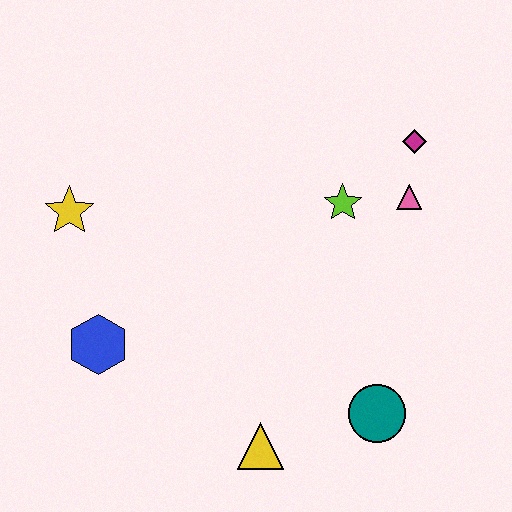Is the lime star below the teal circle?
No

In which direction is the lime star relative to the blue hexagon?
The lime star is to the right of the blue hexagon.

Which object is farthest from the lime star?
The blue hexagon is farthest from the lime star.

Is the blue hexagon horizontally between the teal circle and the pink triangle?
No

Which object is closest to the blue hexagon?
The yellow star is closest to the blue hexagon.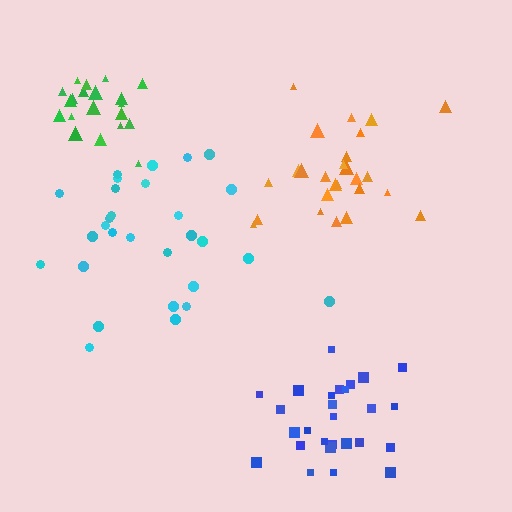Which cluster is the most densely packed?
Green.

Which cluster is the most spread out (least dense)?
Cyan.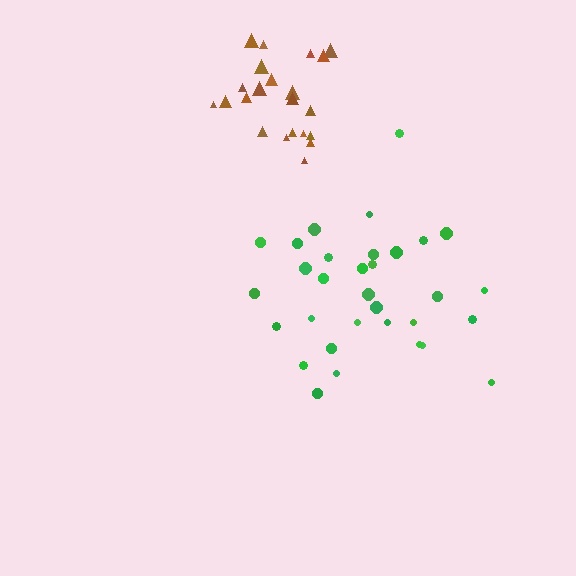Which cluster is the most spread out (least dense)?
Green.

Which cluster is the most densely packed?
Brown.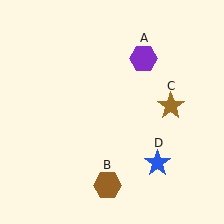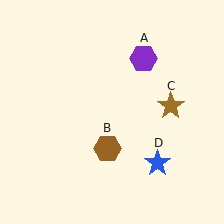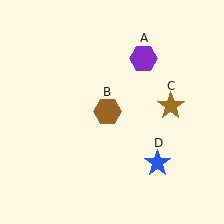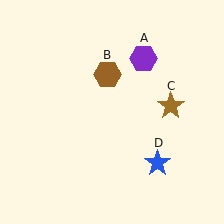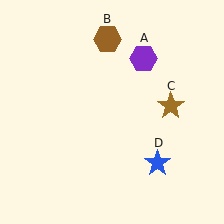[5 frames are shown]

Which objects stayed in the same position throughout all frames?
Purple hexagon (object A) and brown star (object C) and blue star (object D) remained stationary.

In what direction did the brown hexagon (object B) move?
The brown hexagon (object B) moved up.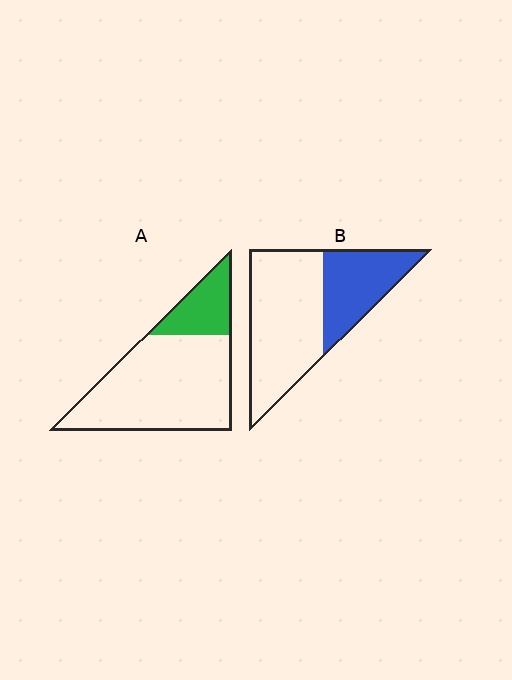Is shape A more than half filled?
No.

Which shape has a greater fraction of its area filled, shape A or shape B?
Shape B.